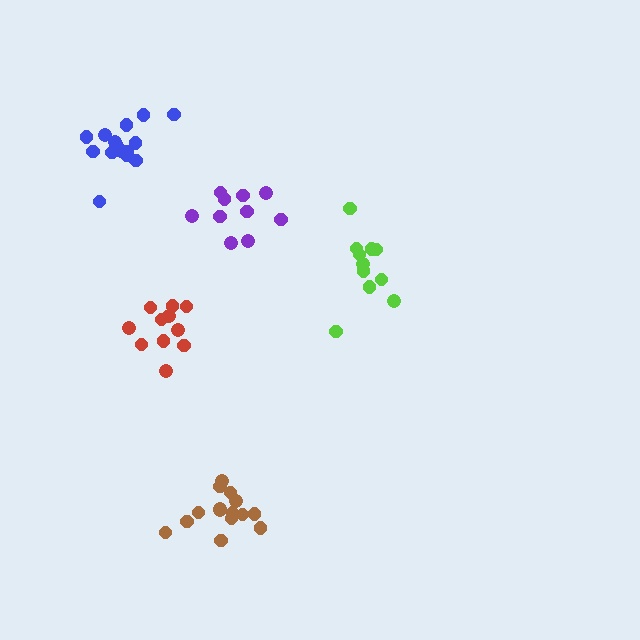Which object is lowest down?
The brown cluster is bottommost.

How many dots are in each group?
Group 1: 11 dots, Group 2: 16 dots, Group 3: 15 dots, Group 4: 11 dots, Group 5: 10 dots (63 total).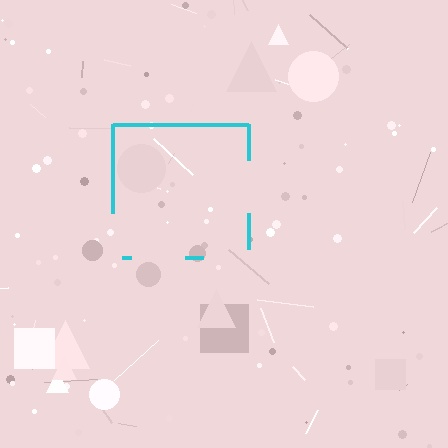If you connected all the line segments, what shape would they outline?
They would outline a square.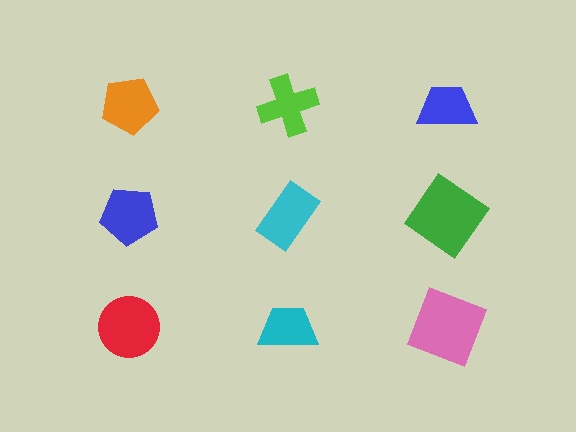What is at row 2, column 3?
A green diamond.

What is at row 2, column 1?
A blue pentagon.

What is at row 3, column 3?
A pink square.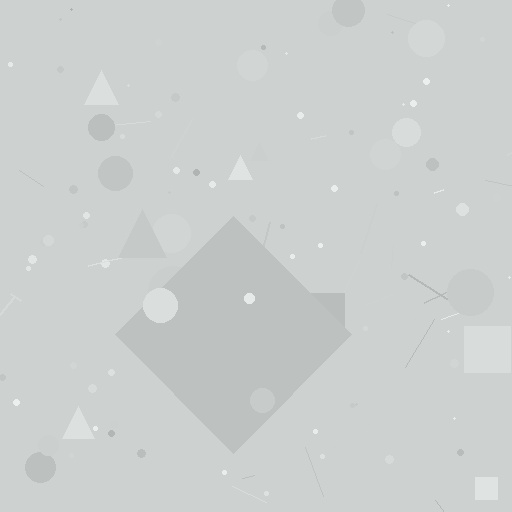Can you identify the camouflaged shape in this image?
The camouflaged shape is a diamond.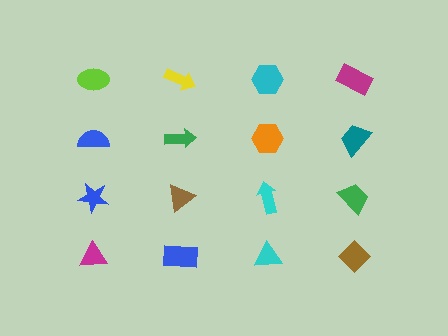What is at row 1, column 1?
A lime ellipse.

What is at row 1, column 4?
A magenta rectangle.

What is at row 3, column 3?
A cyan arrow.